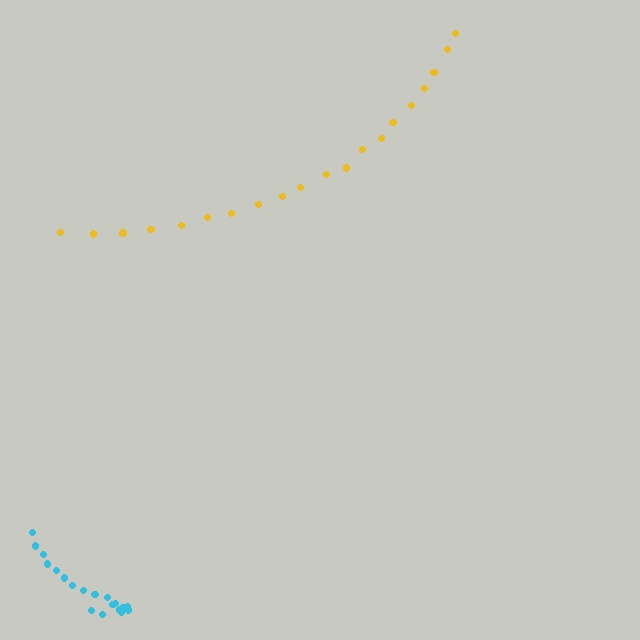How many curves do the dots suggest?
There are 2 distinct paths.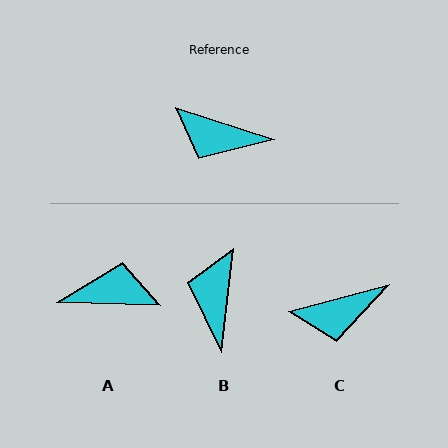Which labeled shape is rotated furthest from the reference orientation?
A, about 164 degrees away.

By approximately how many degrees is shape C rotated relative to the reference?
Approximately 33 degrees counter-clockwise.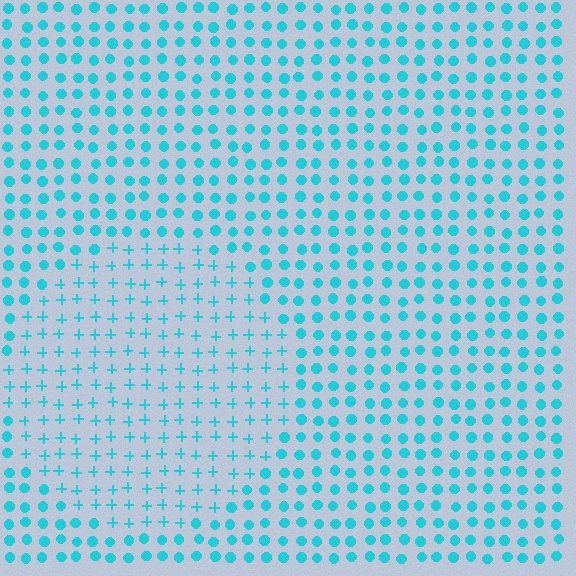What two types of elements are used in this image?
The image uses plus signs inside the circle region and circles outside it.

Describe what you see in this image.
The image is filled with small cyan elements arranged in a uniform grid. A circle-shaped region contains plus signs, while the surrounding area contains circles. The boundary is defined purely by the change in element shape.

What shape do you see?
I see a circle.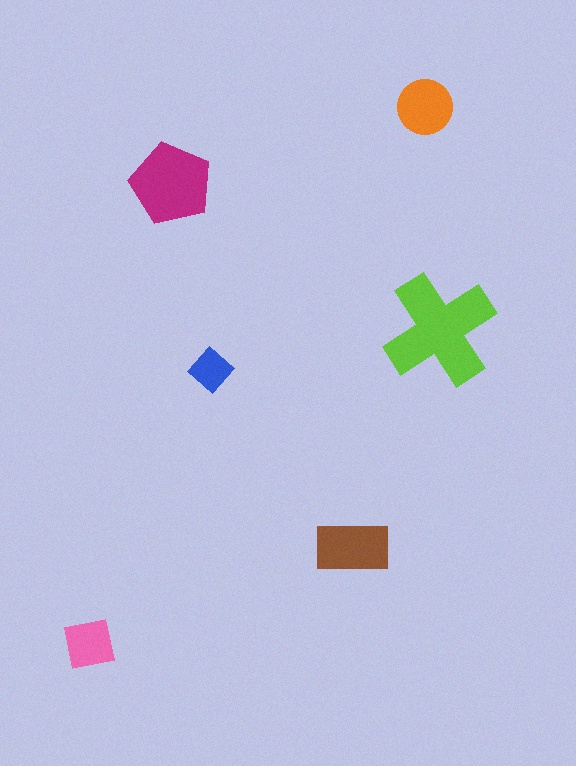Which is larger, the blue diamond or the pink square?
The pink square.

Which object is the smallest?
The blue diamond.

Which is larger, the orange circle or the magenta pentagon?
The magenta pentagon.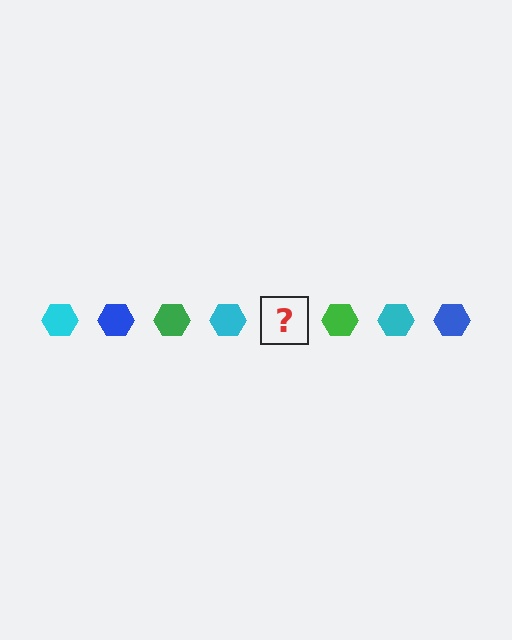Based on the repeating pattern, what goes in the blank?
The blank should be a blue hexagon.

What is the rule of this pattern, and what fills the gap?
The rule is that the pattern cycles through cyan, blue, green hexagons. The gap should be filled with a blue hexagon.